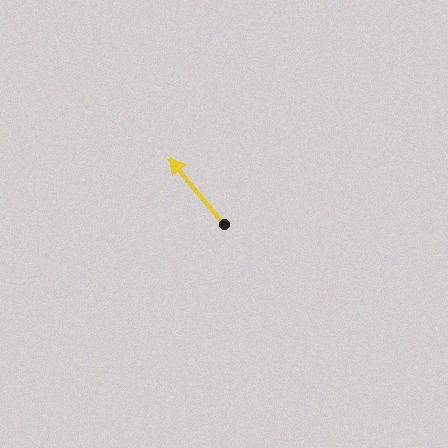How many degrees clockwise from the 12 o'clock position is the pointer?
Approximately 321 degrees.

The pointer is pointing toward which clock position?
Roughly 11 o'clock.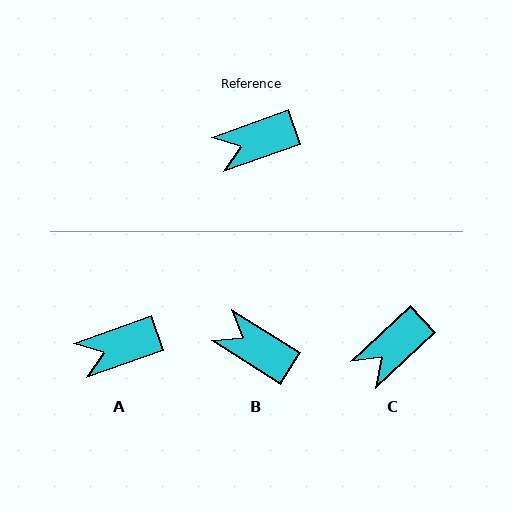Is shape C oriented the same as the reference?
No, it is off by about 23 degrees.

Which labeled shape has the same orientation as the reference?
A.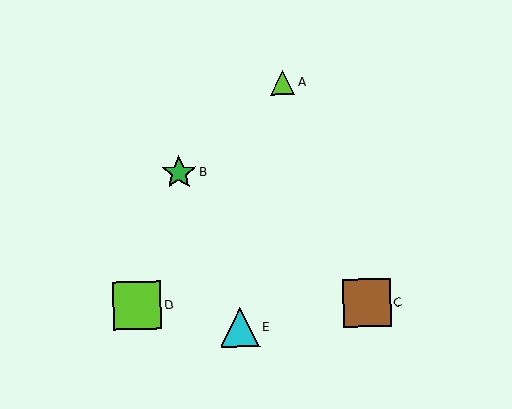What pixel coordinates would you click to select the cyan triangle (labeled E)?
Click at (240, 327) to select the cyan triangle E.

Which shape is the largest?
The brown square (labeled C) is the largest.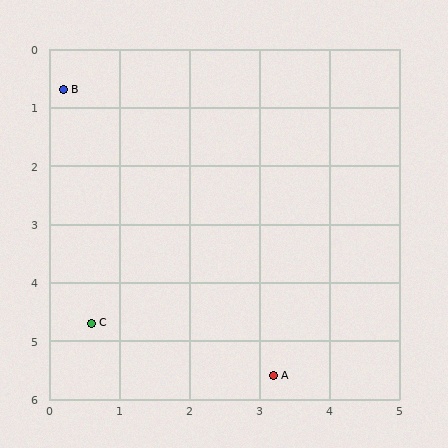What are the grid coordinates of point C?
Point C is at approximately (0.6, 4.7).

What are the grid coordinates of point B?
Point B is at approximately (0.2, 0.7).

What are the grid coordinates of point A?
Point A is at approximately (3.2, 5.6).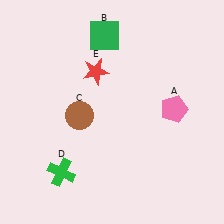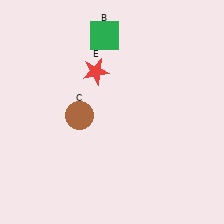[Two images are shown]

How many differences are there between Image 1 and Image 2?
There are 2 differences between the two images.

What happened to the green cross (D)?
The green cross (D) was removed in Image 2. It was in the bottom-left area of Image 1.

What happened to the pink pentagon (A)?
The pink pentagon (A) was removed in Image 2. It was in the top-right area of Image 1.